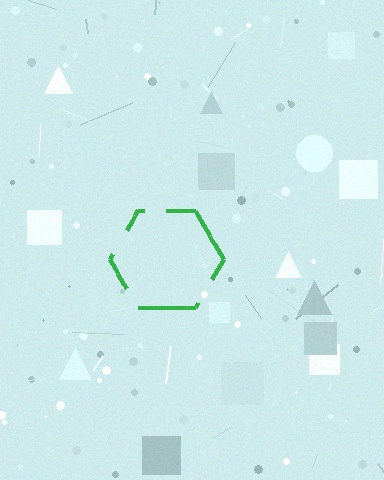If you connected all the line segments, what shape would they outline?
They would outline a hexagon.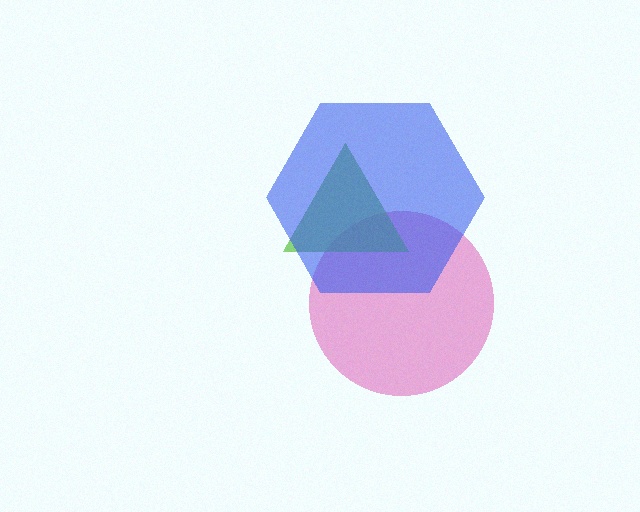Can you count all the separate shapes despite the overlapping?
Yes, there are 3 separate shapes.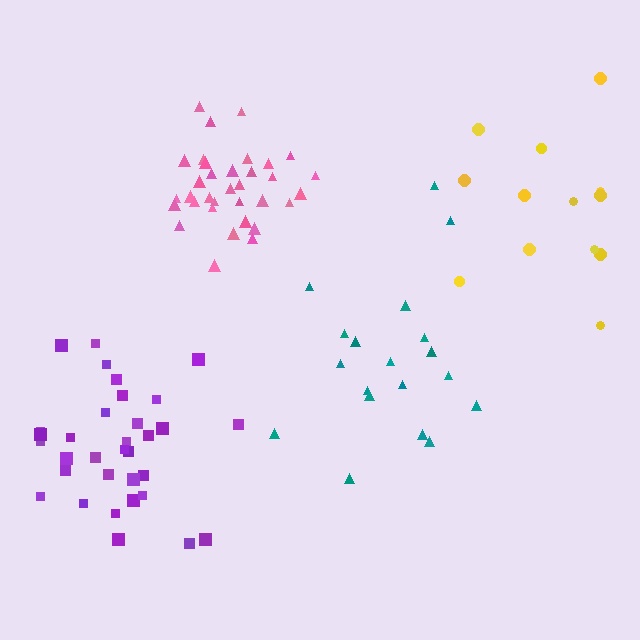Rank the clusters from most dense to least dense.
pink, purple, teal, yellow.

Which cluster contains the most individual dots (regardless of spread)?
Pink (34).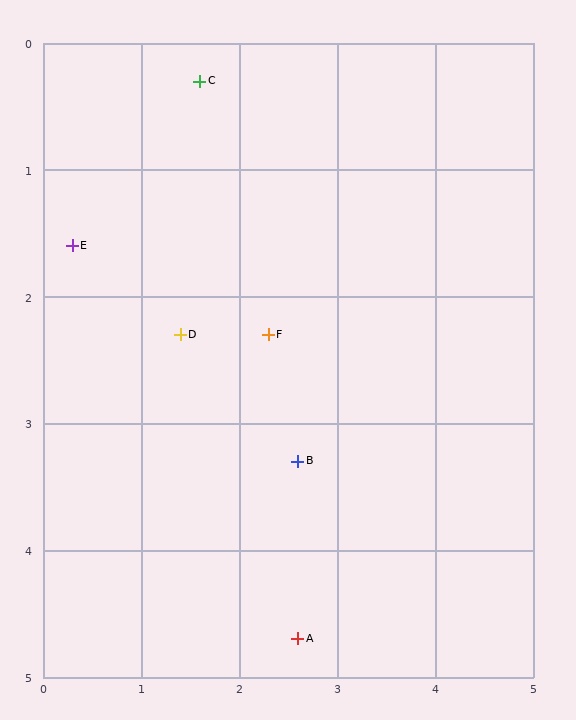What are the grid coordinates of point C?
Point C is at approximately (1.6, 0.3).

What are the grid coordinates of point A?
Point A is at approximately (2.6, 4.7).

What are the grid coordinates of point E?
Point E is at approximately (0.3, 1.6).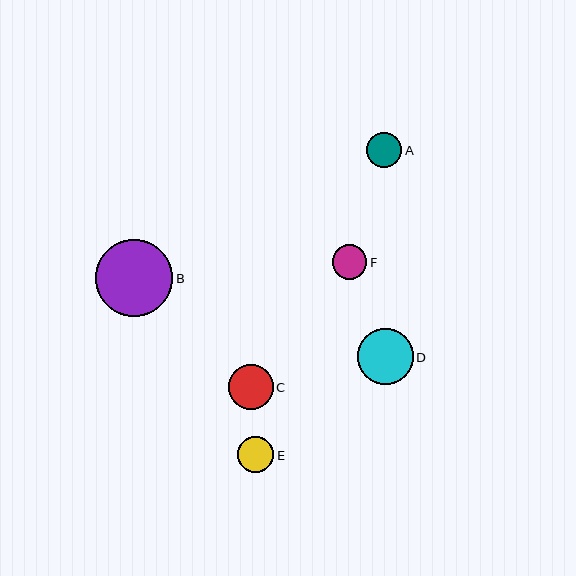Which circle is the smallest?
Circle F is the smallest with a size of approximately 34 pixels.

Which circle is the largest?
Circle B is the largest with a size of approximately 77 pixels.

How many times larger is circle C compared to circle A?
Circle C is approximately 1.3 times the size of circle A.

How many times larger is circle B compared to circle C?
Circle B is approximately 1.7 times the size of circle C.